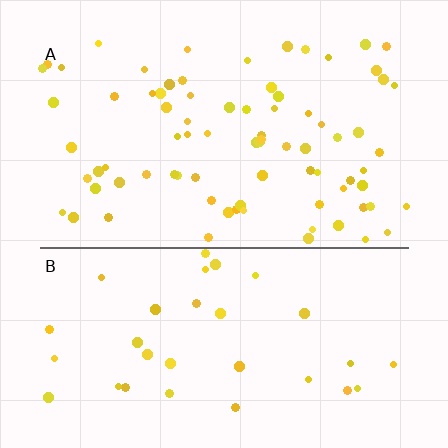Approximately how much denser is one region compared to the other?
Approximately 2.4× — region A over region B.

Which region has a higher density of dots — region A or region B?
A (the top).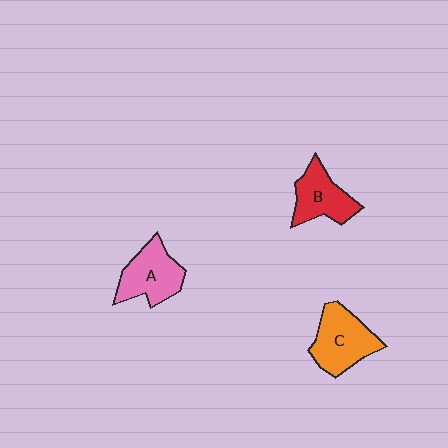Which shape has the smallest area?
Shape B (red).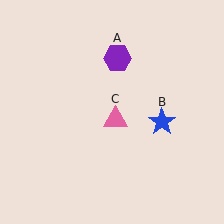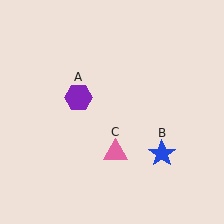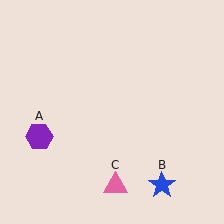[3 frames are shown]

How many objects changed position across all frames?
3 objects changed position: purple hexagon (object A), blue star (object B), pink triangle (object C).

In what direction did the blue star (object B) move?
The blue star (object B) moved down.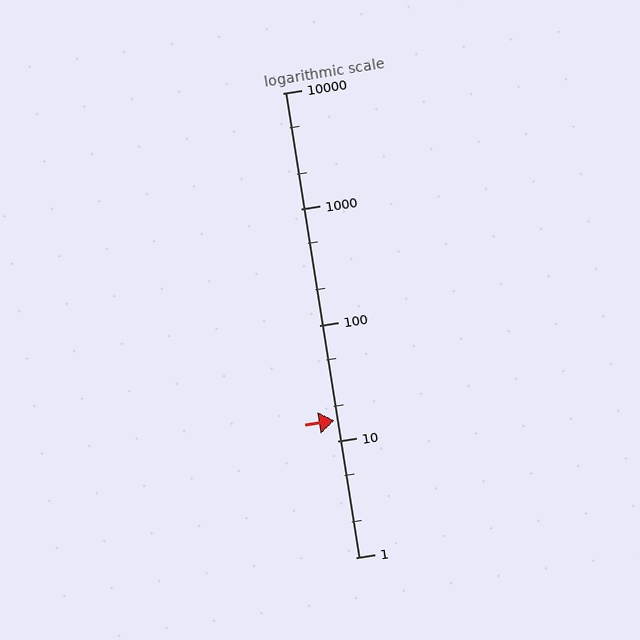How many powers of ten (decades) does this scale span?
The scale spans 4 decades, from 1 to 10000.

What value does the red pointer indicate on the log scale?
The pointer indicates approximately 15.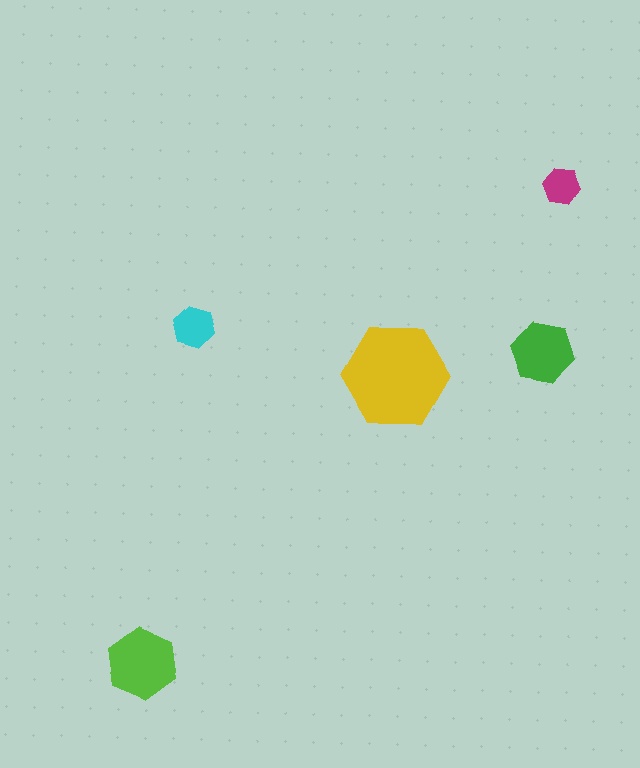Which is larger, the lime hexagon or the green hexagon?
The lime one.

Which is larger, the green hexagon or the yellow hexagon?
The yellow one.